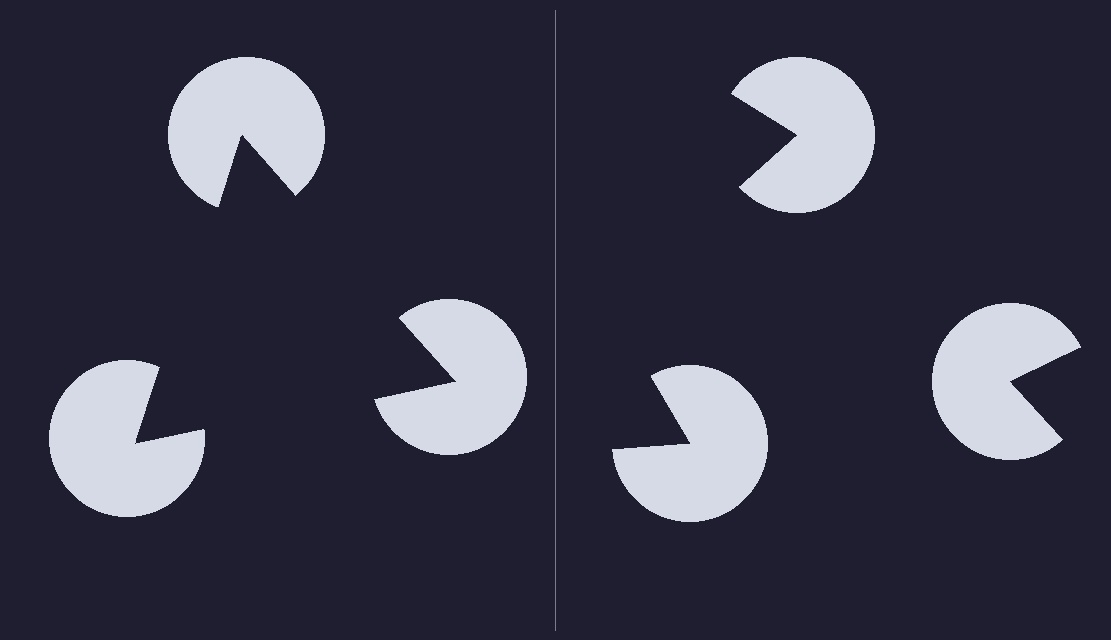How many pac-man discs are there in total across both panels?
6 — 3 on each side.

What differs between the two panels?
The pac-man discs are positioned identically on both sides; only the wedge orientations differ. On the left they align to a triangle; on the right they are misaligned.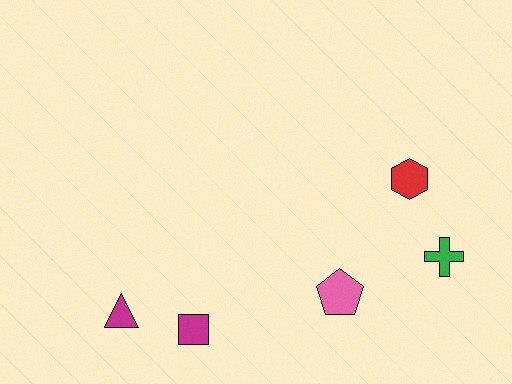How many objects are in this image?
There are 5 objects.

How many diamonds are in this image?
There are no diamonds.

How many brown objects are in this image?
There are no brown objects.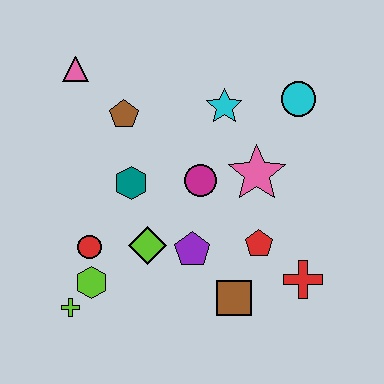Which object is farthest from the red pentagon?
The pink triangle is farthest from the red pentagon.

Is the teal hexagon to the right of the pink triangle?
Yes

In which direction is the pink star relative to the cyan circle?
The pink star is below the cyan circle.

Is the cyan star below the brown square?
No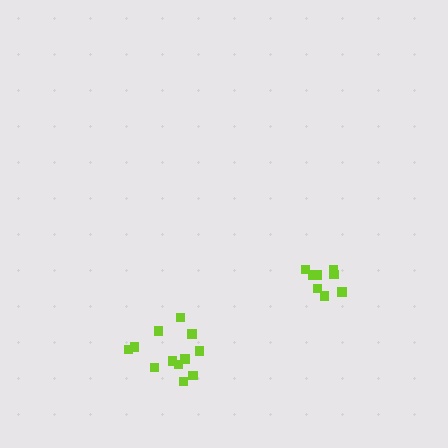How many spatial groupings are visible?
There are 2 spatial groupings.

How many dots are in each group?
Group 1: 12 dots, Group 2: 8 dots (20 total).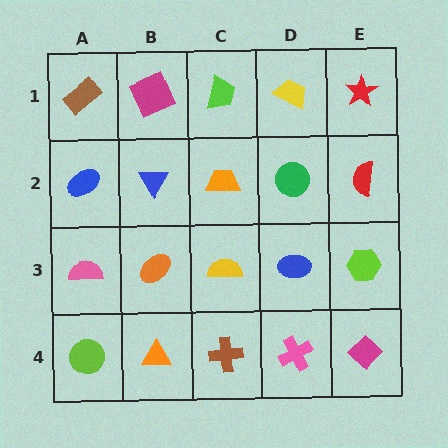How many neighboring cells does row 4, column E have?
2.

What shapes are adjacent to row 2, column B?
A magenta square (row 1, column B), an orange ellipse (row 3, column B), a blue ellipse (row 2, column A), an orange trapezoid (row 2, column C).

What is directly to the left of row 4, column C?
An orange triangle.